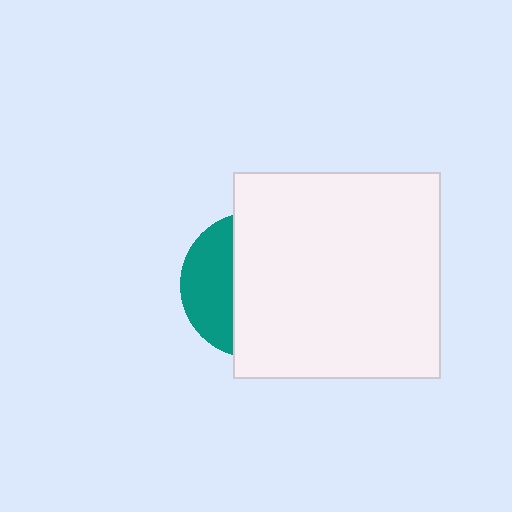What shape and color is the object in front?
The object in front is a white square.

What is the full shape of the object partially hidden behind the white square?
The partially hidden object is a teal circle.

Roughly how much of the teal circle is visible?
A small part of it is visible (roughly 33%).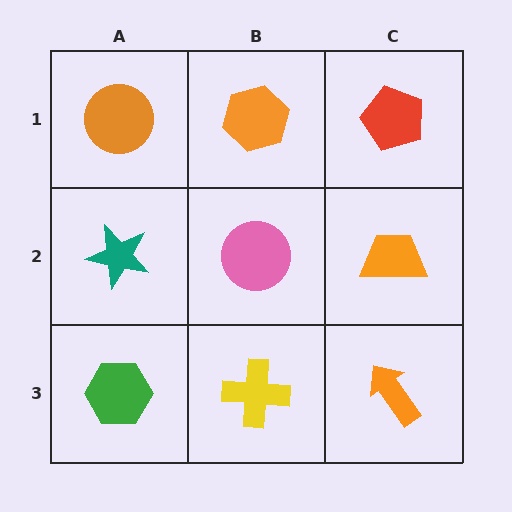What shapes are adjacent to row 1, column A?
A teal star (row 2, column A), an orange hexagon (row 1, column B).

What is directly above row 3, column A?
A teal star.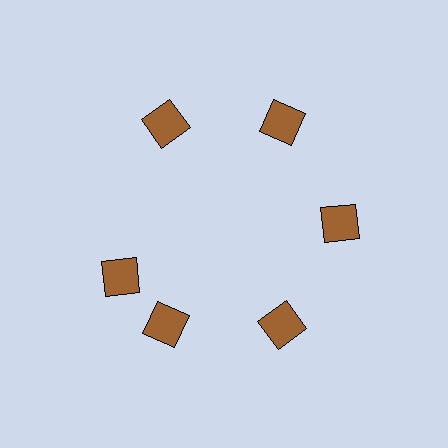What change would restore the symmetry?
The symmetry would be restored by rotating it back into even spacing with its neighbors so that all 6 squares sit at equal angles and equal distance from the center.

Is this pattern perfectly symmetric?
No. The 6 brown squares are arranged in a ring, but one element near the 9 o'clock position is rotated out of alignment along the ring, breaking the 6-fold rotational symmetry.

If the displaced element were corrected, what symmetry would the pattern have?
It would have 6-fold rotational symmetry — the pattern would map onto itself every 60 degrees.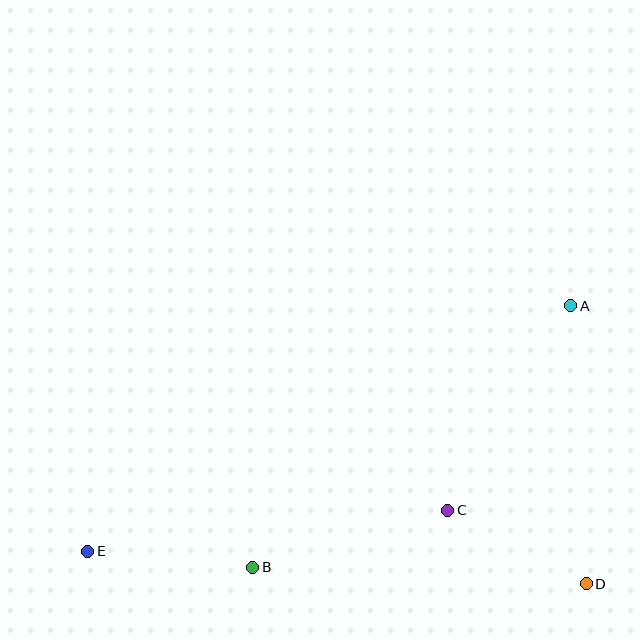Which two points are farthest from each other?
Points A and E are farthest from each other.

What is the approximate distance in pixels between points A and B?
The distance between A and B is approximately 412 pixels.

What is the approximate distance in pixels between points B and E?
The distance between B and E is approximately 166 pixels.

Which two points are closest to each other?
Points C and D are closest to each other.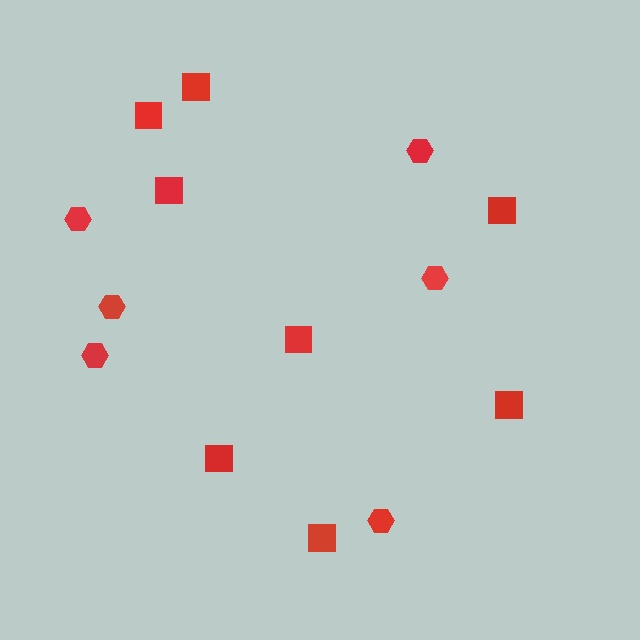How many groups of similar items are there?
There are 2 groups: one group of hexagons (6) and one group of squares (8).